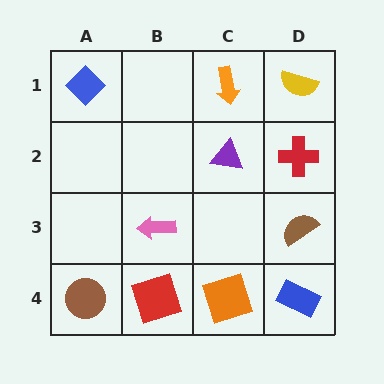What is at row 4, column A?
A brown circle.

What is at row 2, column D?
A red cross.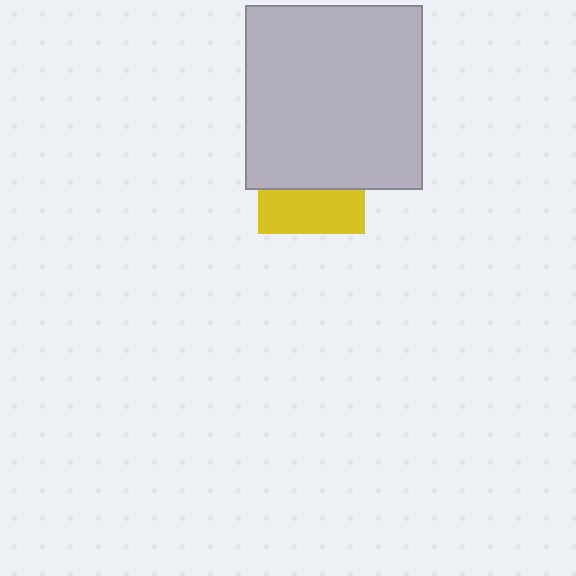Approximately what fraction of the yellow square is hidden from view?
Roughly 58% of the yellow square is hidden behind the light gray rectangle.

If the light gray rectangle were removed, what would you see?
You would see the complete yellow square.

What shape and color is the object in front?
The object in front is a light gray rectangle.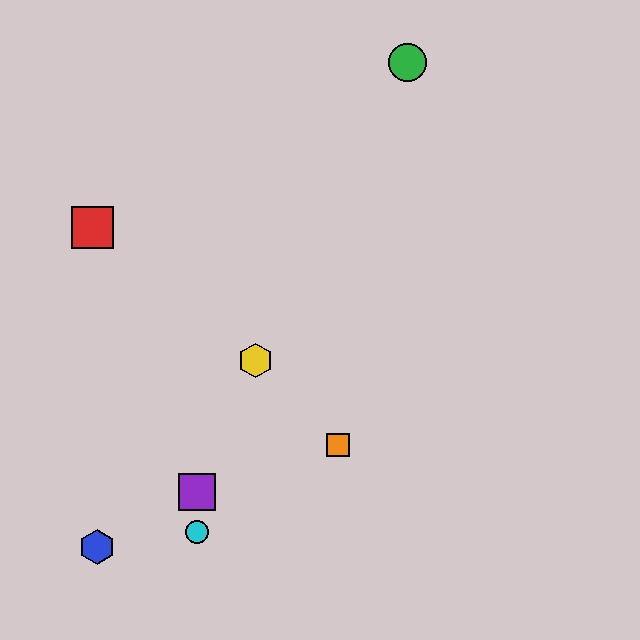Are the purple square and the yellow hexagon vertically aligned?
No, the purple square is at x≈197 and the yellow hexagon is at x≈256.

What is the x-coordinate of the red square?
The red square is at x≈93.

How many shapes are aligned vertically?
2 shapes (the purple square, the cyan circle) are aligned vertically.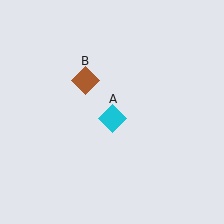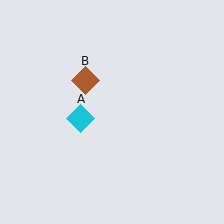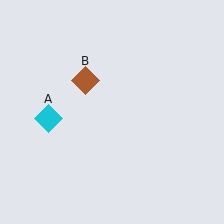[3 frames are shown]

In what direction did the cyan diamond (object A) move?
The cyan diamond (object A) moved left.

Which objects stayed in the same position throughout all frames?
Brown diamond (object B) remained stationary.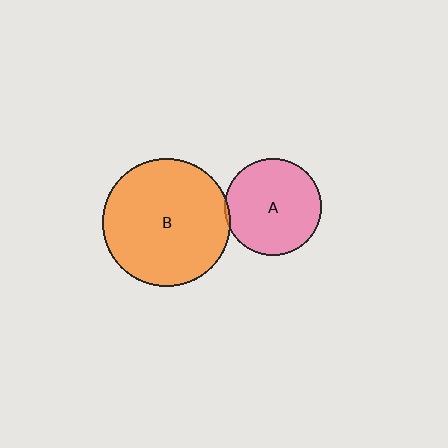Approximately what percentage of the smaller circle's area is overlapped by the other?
Approximately 5%.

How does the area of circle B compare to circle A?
Approximately 1.7 times.